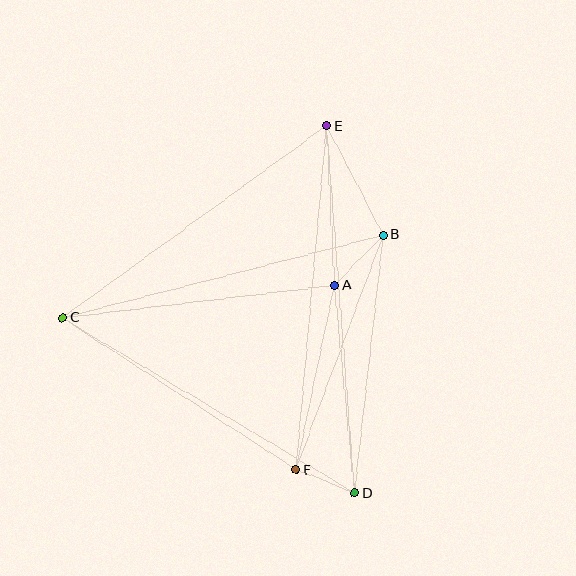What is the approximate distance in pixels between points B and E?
The distance between B and E is approximately 123 pixels.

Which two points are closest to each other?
Points D and F are closest to each other.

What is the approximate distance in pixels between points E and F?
The distance between E and F is approximately 345 pixels.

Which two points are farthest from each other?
Points D and E are farthest from each other.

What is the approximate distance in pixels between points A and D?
The distance between A and D is approximately 209 pixels.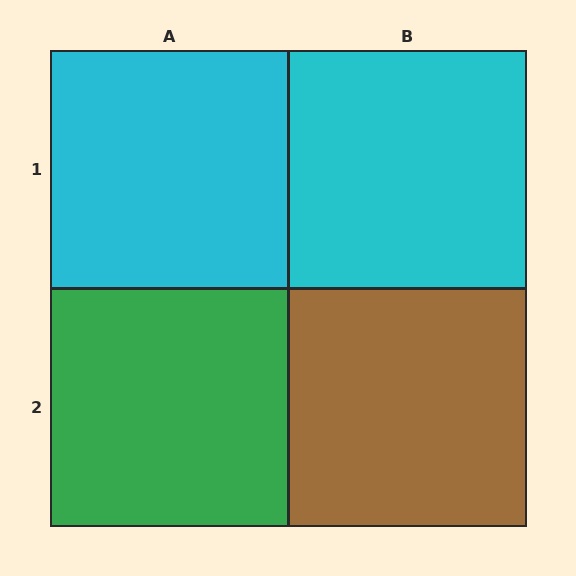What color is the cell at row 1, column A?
Cyan.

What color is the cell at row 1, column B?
Cyan.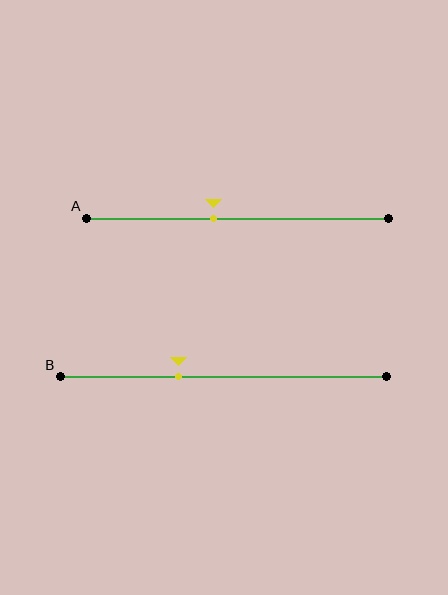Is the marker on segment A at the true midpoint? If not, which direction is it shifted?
No, the marker on segment A is shifted to the left by about 8% of the segment length.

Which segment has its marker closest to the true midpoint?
Segment A has its marker closest to the true midpoint.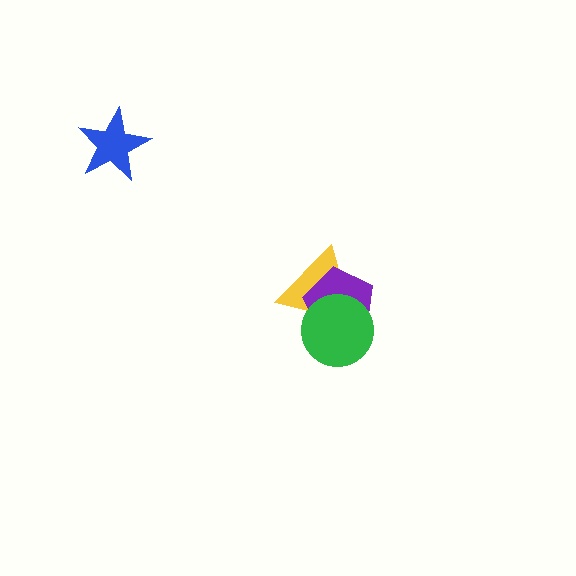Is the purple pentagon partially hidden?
Yes, it is partially covered by another shape.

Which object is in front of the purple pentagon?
The green circle is in front of the purple pentagon.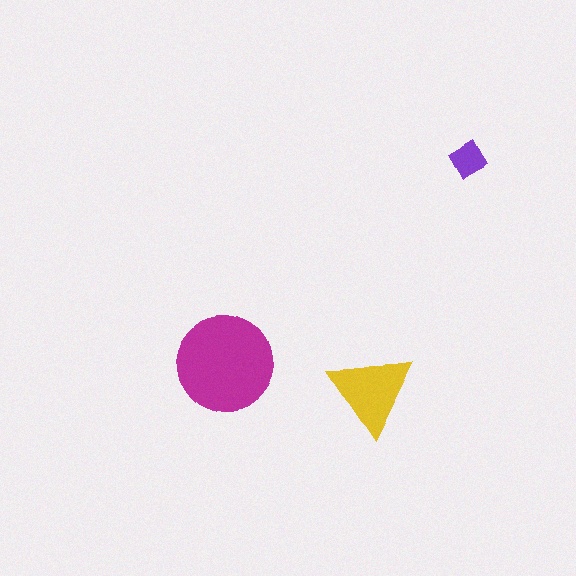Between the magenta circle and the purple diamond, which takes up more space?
The magenta circle.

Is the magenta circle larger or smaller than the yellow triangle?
Larger.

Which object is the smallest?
The purple diamond.